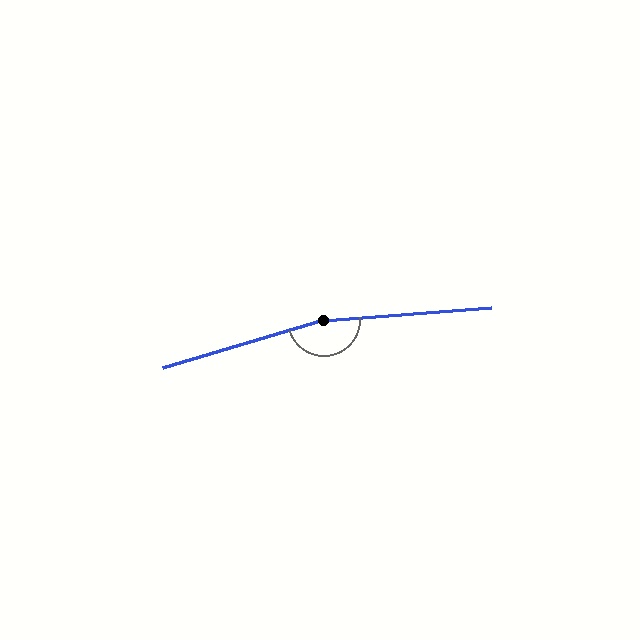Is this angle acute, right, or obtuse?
It is obtuse.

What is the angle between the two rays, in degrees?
Approximately 168 degrees.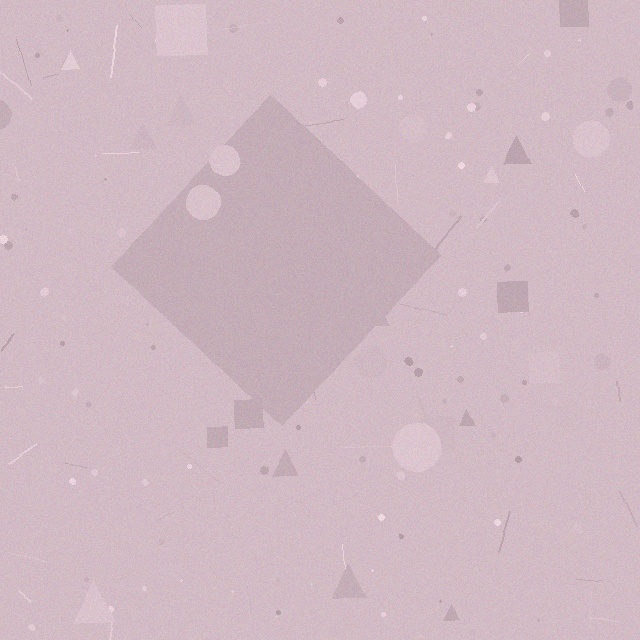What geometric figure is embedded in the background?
A diamond is embedded in the background.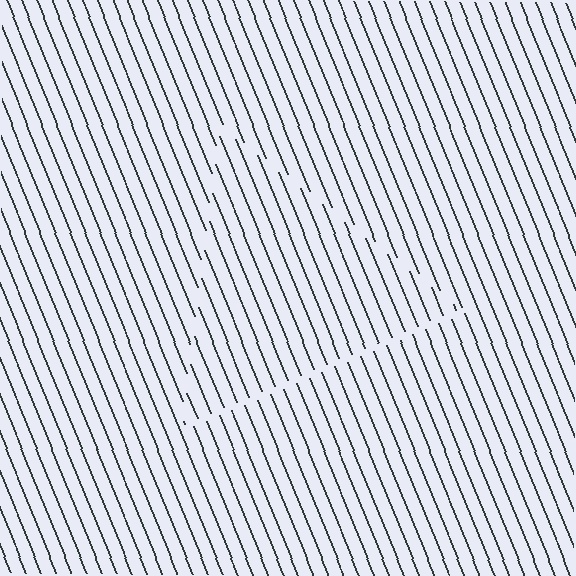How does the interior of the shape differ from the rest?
The interior of the shape contains the same grating, shifted by half a period — the contour is defined by the phase discontinuity where line-ends from the inner and outer gratings abut.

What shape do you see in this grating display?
An illusory triangle. The interior of the shape contains the same grating, shifted by half a period — the contour is defined by the phase discontinuity where line-ends from the inner and outer gratings abut.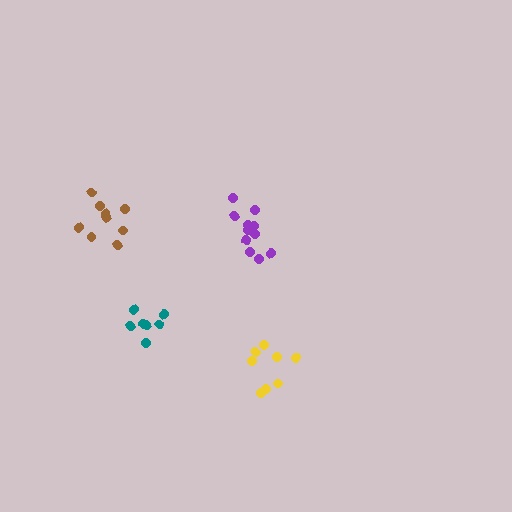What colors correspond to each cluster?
The clusters are colored: yellow, brown, purple, teal.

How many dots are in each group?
Group 1: 8 dots, Group 2: 9 dots, Group 3: 11 dots, Group 4: 7 dots (35 total).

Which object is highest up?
The brown cluster is topmost.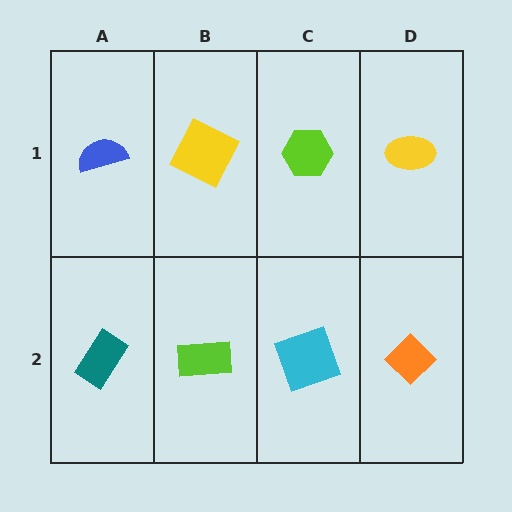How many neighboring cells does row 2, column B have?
3.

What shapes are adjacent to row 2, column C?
A lime hexagon (row 1, column C), a lime rectangle (row 2, column B), an orange diamond (row 2, column D).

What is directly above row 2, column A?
A blue semicircle.